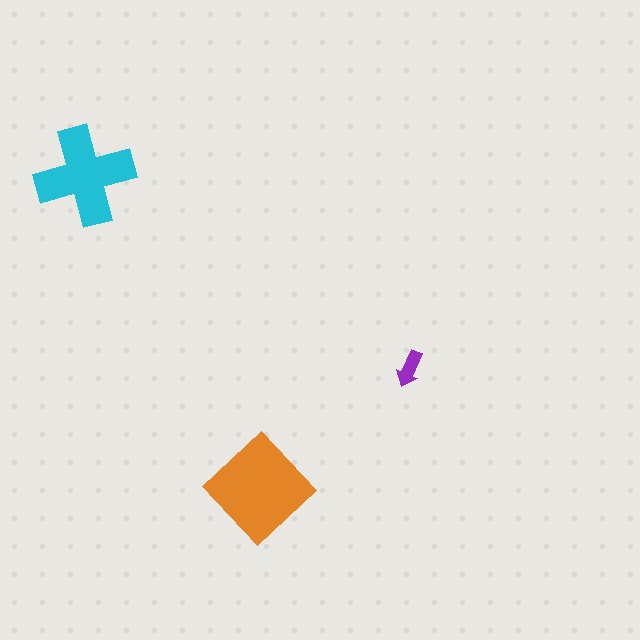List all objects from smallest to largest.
The purple arrow, the cyan cross, the orange diamond.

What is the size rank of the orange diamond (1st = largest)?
1st.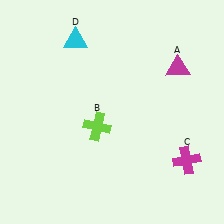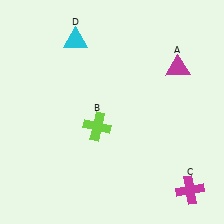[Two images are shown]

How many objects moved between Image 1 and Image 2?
1 object moved between the two images.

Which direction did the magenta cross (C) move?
The magenta cross (C) moved down.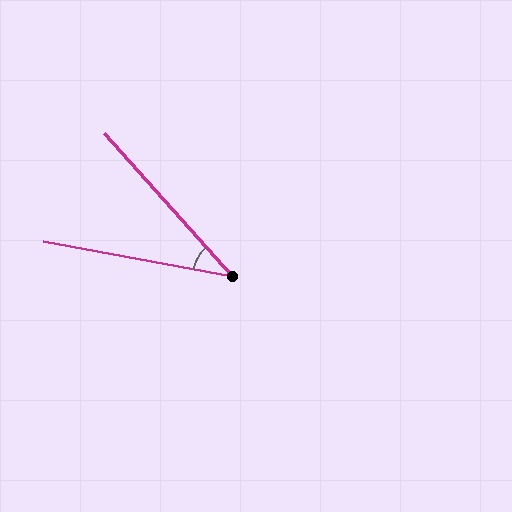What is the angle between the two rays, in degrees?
Approximately 38 degrees.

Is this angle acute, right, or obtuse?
It is acute.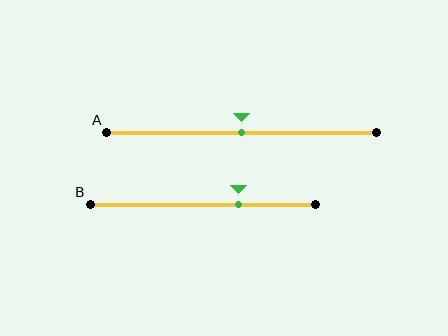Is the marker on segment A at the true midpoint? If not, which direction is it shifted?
Yes, the marker on segment A is at the true midpoint.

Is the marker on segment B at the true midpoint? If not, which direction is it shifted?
No, the marker on segment B is shifted to the right by about 16% of the segment length.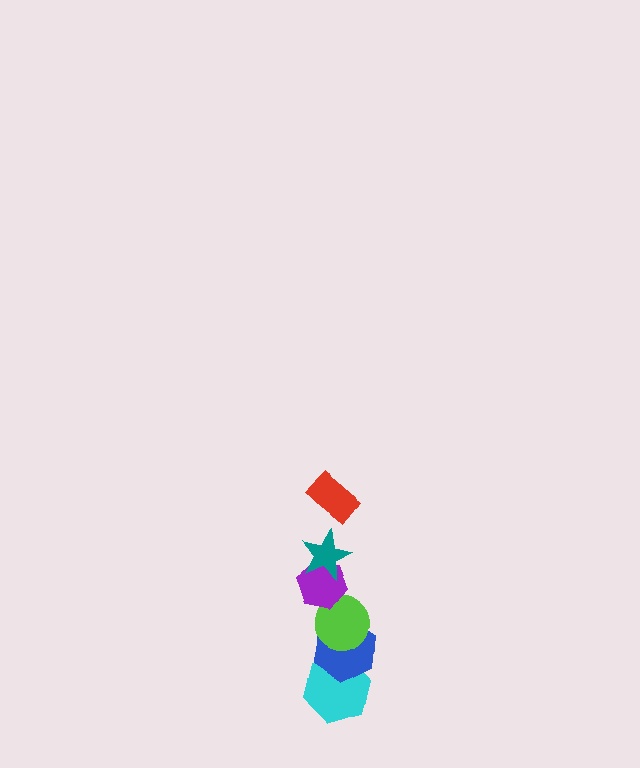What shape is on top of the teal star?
The red rectangle is on top of the teal star.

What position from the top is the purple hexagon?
The purple hexagon is 3rd from the top.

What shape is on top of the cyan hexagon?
The blue hexagon is on top of the cyan hexagon.